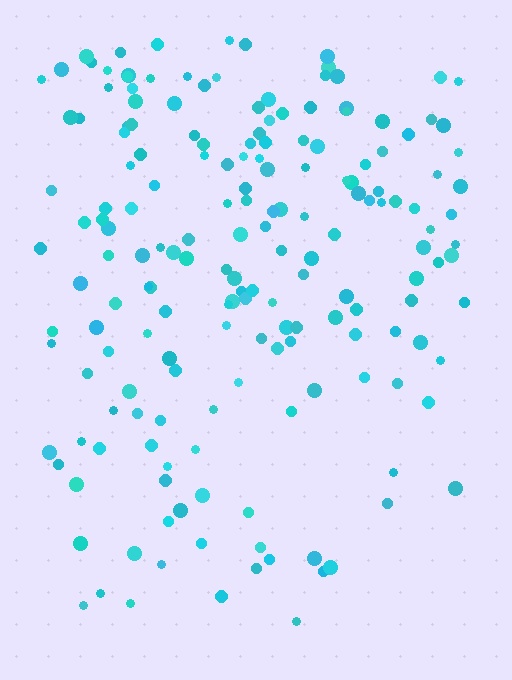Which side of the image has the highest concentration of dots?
The top.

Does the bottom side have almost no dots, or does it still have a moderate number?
Still a moderate number, just noticeably fewer than the top.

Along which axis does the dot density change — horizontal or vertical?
Vertical.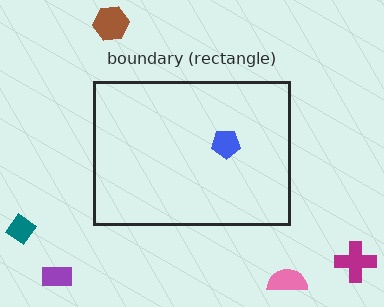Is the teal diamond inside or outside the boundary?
Outside.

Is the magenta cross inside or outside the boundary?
Outside.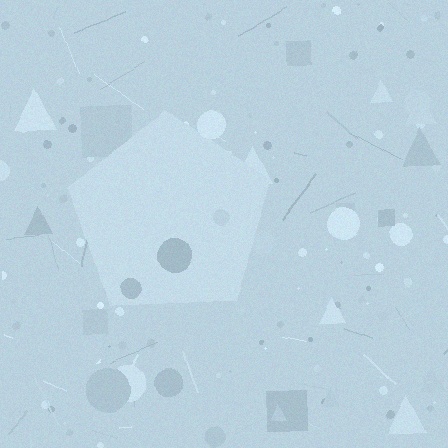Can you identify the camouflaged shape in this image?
The camouflaged shape is a pentagon.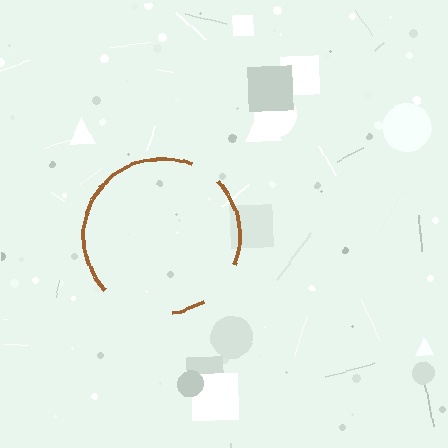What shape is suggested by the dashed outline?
The dashed outline suggests a circle.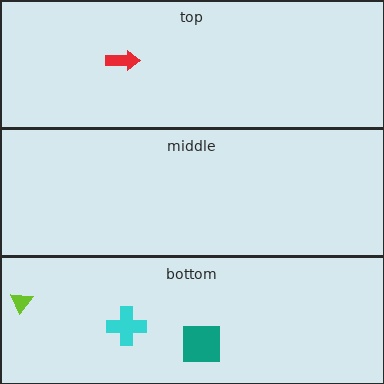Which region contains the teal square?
The bottom region.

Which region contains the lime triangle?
The bottom region.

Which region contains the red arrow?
The top region.